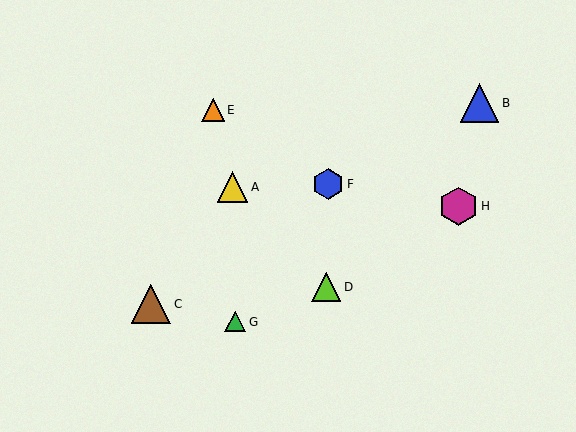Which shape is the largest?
The brown triangle (labeled C) is the largest.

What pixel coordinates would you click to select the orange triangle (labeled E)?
Click at (213, 110) to select the orange triangle E.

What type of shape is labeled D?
Shape D is a lime triangle.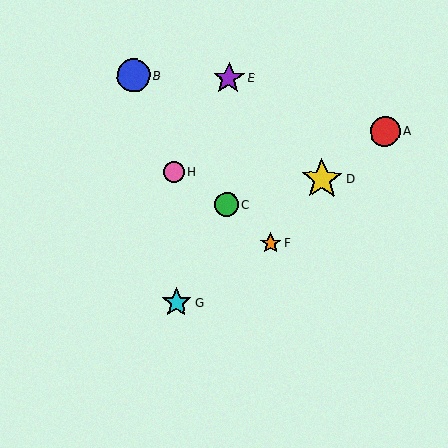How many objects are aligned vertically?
2 objects (C, E) are aligned vertically.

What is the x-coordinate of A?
Object A is at x≈385.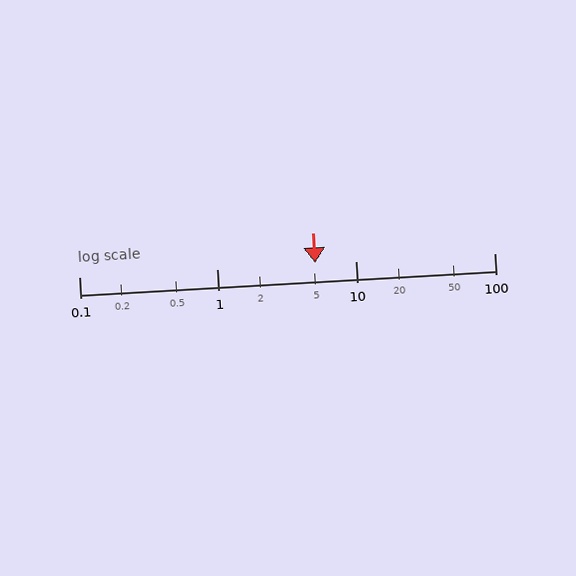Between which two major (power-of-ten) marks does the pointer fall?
The pointer is between 1 and 10.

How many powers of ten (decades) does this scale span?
The scale spans 3 decades, from 0.1 to 100.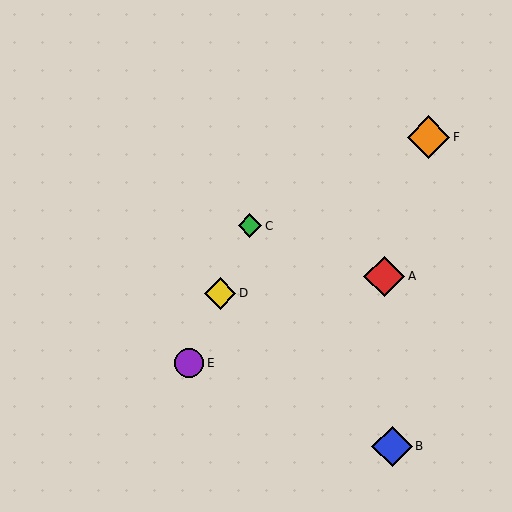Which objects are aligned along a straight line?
Objects C, D, E are aligned along a straight line.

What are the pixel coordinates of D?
Object D is at (220, 293).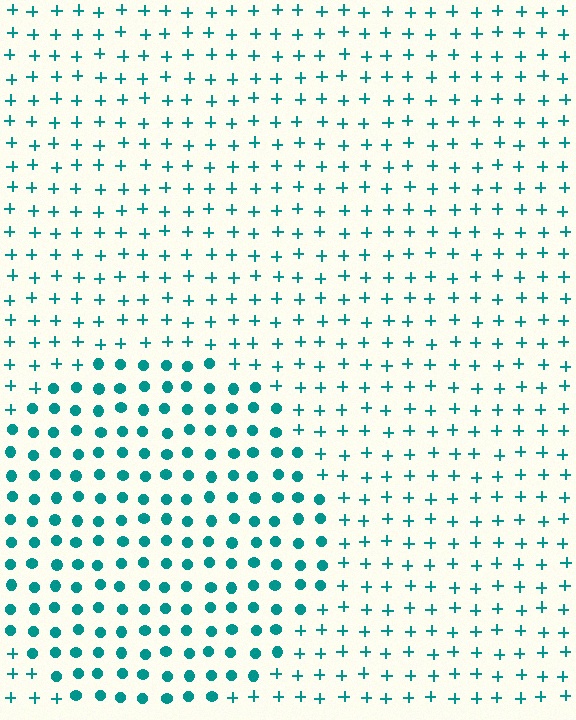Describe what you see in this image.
The image is filled with small teal elements arranged in a uniform grid. A circle-shaped region contains circles, while the surrounding area contains plus signs. The boundary is defined purely by the change in element shape.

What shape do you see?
I see a circle.